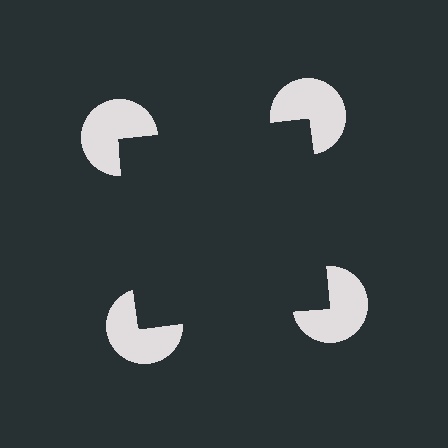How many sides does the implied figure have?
4 sides.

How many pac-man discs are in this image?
There are 4 — one at each vertex of the illusory square.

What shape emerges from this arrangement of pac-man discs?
An illusory square — its edges are inferred from the aligned wedge cuts in the pac-man discs, not physically drawn.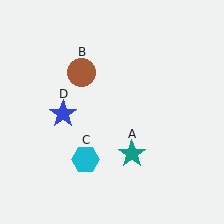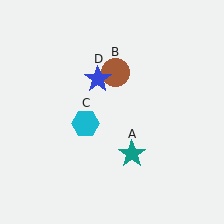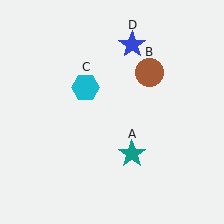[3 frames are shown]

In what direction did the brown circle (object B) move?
The brown circle (object B) moved right.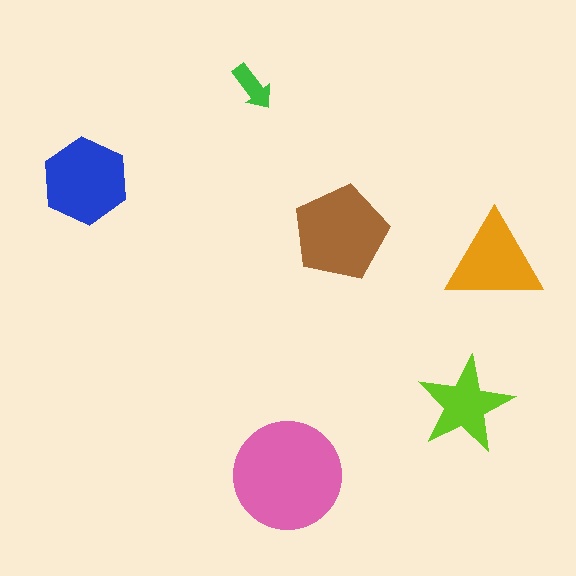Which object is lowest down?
The pink circle is bottommost.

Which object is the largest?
The pink circle.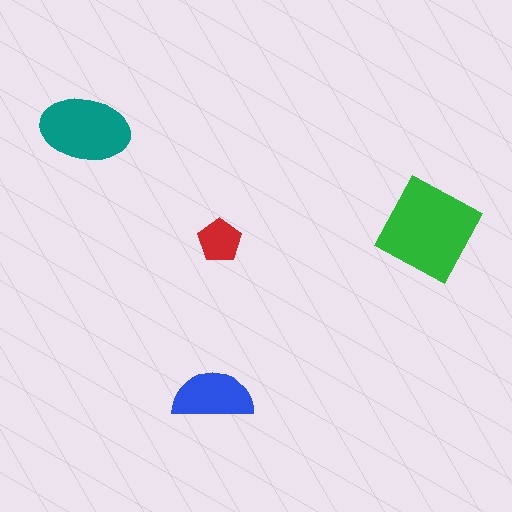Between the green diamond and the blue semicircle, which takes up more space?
The green diamond.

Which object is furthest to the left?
The teal ellipse is leftmost.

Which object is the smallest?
The red pentagon.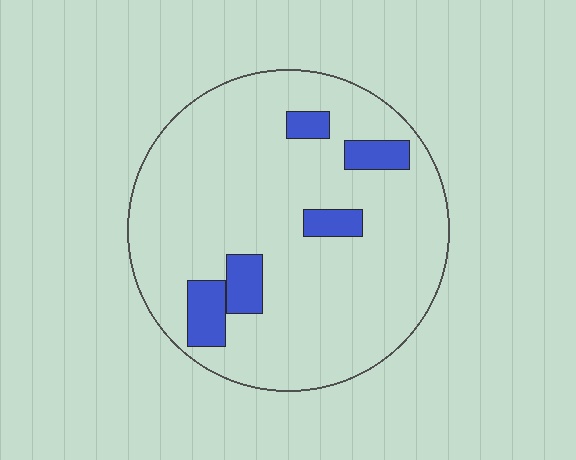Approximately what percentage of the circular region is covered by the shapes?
Approximately 10%.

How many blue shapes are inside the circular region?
5.